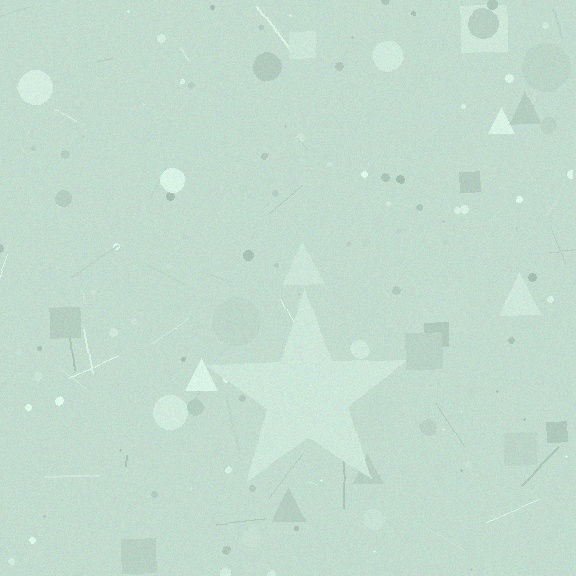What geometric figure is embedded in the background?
A star is embedded in the background.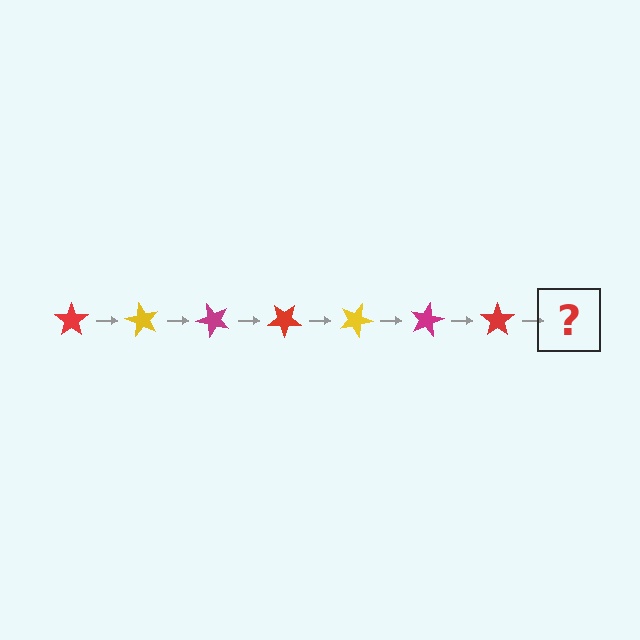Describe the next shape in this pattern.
It should be a yellow star, rotated 420 degrees from the start.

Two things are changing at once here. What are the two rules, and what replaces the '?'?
The two rules are that it rotates 60 degrees each step and the color cycles through red, yellow, and magenta. The '?' should be a yellow star, rotated 420 degrees from the start.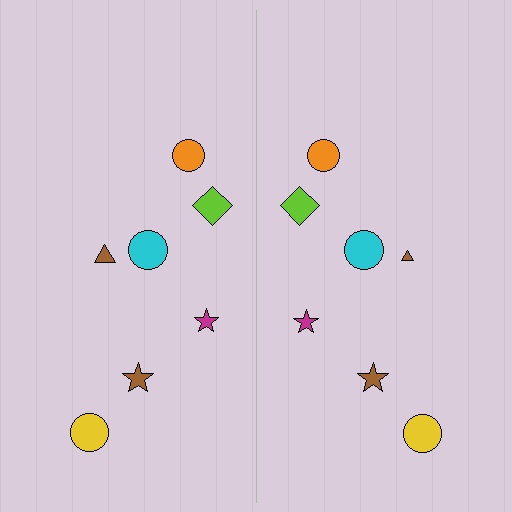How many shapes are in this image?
There are 14 shapes in this image.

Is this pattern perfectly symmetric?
No, the pattern is not perfectly symmetric. The brown triangle on the right side has a different size than its mirror counterpart.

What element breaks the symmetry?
The brown triangle on the right side has a different size than its mirror counterpart.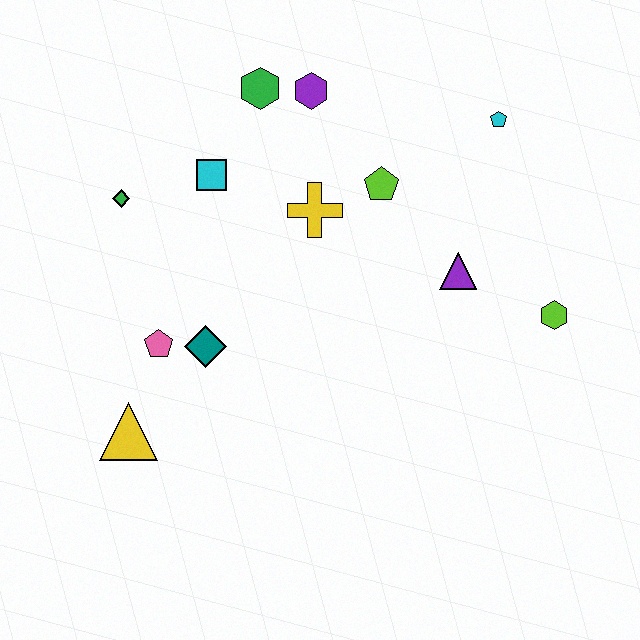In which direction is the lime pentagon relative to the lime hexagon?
The lime pentagon is to the left of the lime hexagon.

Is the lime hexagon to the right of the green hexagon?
Yes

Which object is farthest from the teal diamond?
The cyan pentagon is farthest from the teal diamond.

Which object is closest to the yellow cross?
The lime pentagon is closest to the yellow cross.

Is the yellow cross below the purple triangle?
No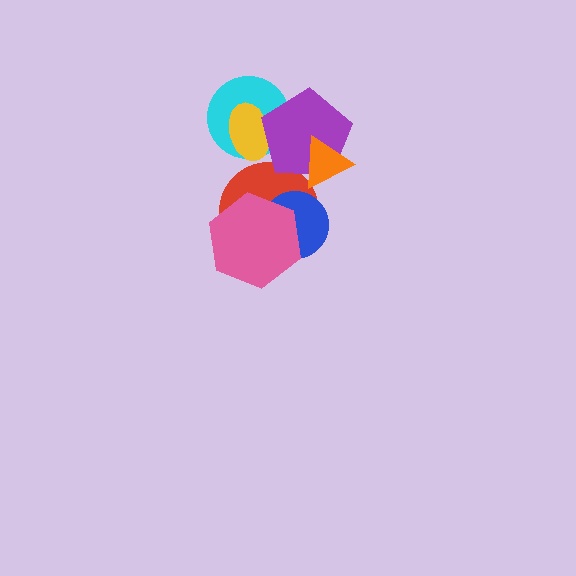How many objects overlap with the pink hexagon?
2 objects overlap with the pink hexagon.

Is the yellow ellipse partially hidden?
Yes, it is partially covered by another shape.